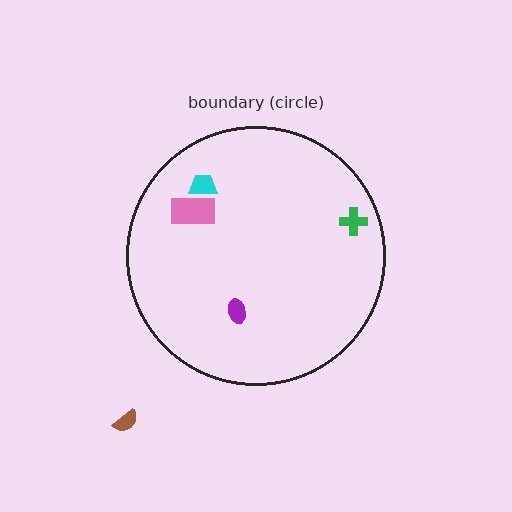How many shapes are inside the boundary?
4 inside, 1 outside.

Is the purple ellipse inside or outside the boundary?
Inside.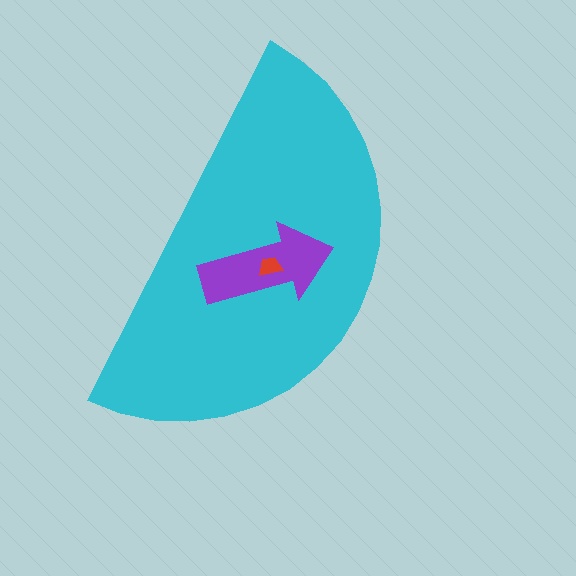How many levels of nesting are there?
3.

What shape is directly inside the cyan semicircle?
The purple arrow.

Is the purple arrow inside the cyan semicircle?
Yes.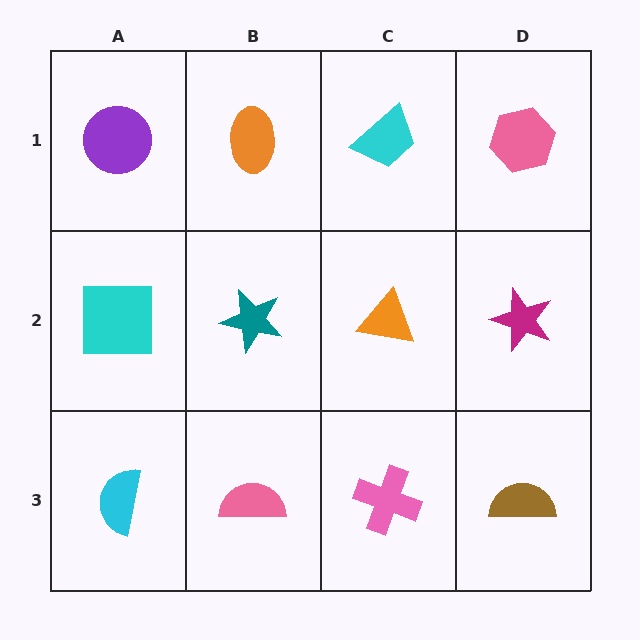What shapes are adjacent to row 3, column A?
A cyan square (row 2, column A), a pink semicircle (row 3, column B).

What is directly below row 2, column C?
A pink cross.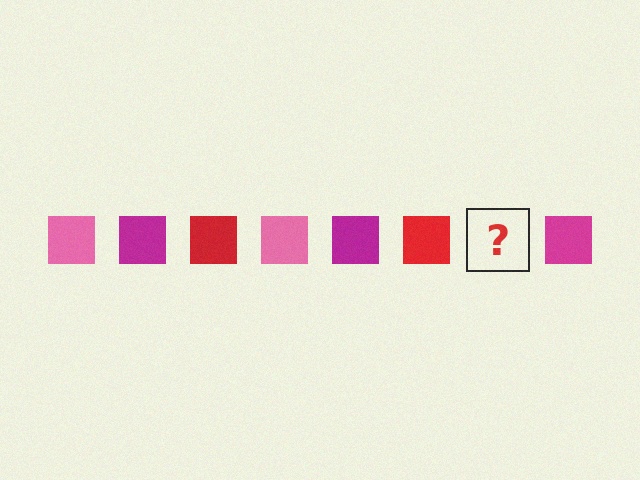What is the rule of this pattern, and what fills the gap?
The rule is that the pattern cycles through pink, magenta, red squares. The gap should be filled with a pink square.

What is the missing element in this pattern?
The missing element is a pink square.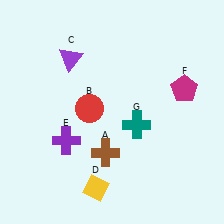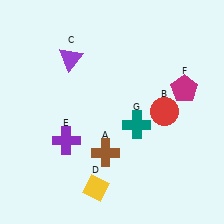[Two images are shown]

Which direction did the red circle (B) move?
The red circle (B) moved right.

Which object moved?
The red circle (B) moved right.